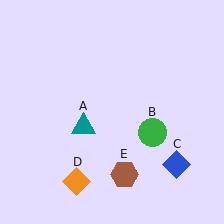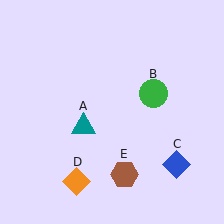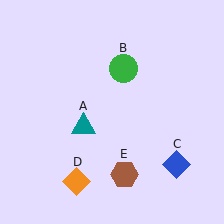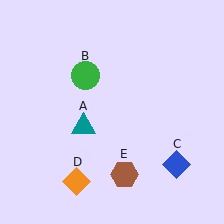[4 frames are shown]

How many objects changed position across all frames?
1 object changed position: green circle (object B).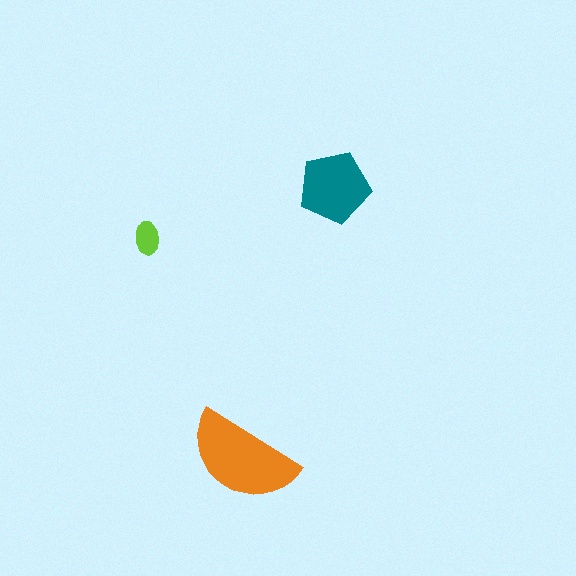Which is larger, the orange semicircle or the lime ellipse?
The orange semicircle.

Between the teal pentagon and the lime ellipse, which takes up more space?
The teal pentagon.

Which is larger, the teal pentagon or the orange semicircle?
The orange semicircle.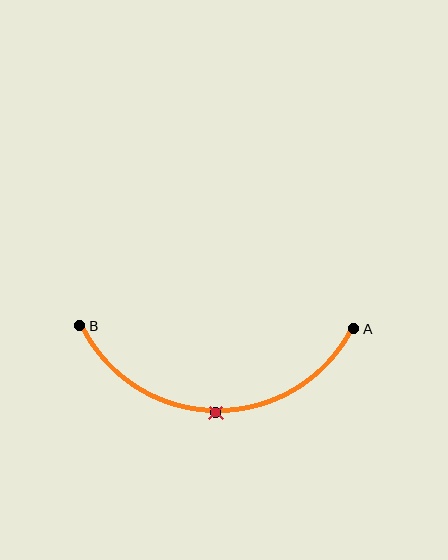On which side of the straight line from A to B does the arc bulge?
The arc bulges below the straight line connecting A and B.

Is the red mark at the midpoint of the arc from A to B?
Yes. The red mark lies on the arc at equal arc-length from both A and B — it is the arc midpoint.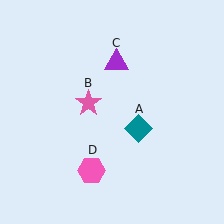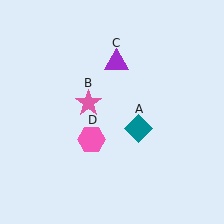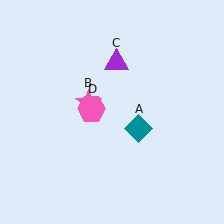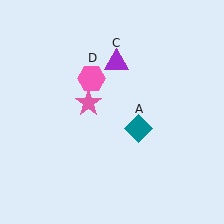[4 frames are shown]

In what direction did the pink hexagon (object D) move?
The pink hexagon (object D) moved up.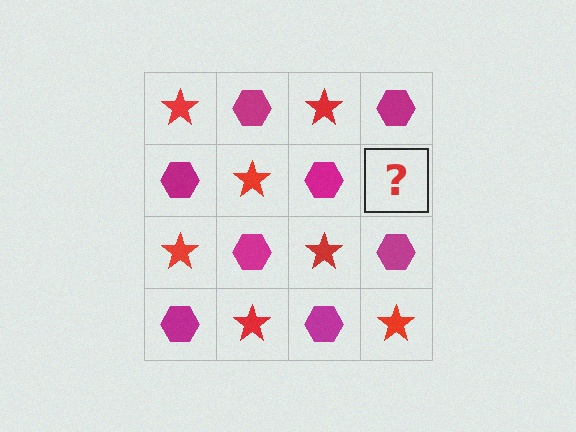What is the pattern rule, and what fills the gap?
The rule is that it alternates red star and magenta hexagon in a checkerboard pattern. The gap should be filled with a red star.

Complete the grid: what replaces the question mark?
The question mark should be replaced with a red star.